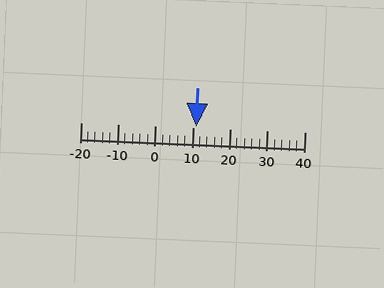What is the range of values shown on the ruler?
The ruler shows values from -20 to 40.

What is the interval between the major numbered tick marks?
The major tick marks are spaced 10 units apart.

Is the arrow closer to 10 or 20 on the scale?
The arrow is closer to 10.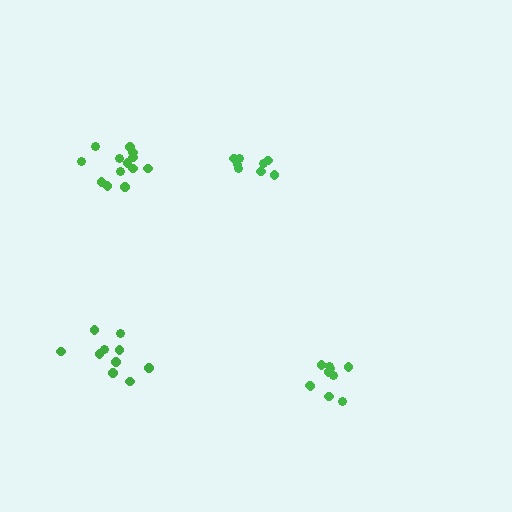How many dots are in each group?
Group 1: 8 dots, Group 2: 10 dots, Group 3: 10 dots, Group 4: 13 dots (41 total).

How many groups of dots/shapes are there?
There are 4 groups.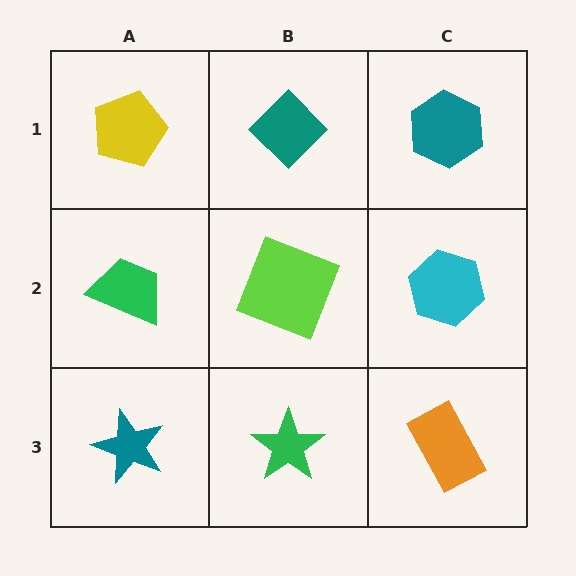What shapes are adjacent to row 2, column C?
A teal hexagon (row 1, column C), an orange rectangle (row 3, column C), a lime square (row 2, column B).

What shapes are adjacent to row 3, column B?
A lime square (row 2, column B), a teal star (row 3, column A), an orange rectangle (row 3, column C).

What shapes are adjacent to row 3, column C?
A cyan hexagon (row 2, column C), a green star (row 3, column B).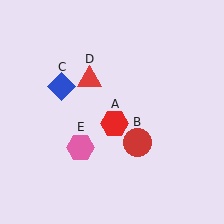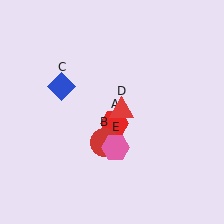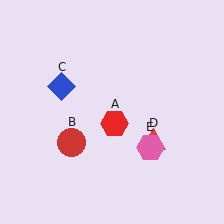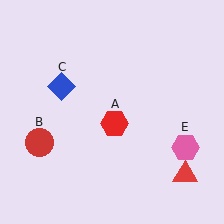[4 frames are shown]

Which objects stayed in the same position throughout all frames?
Red hexagon (object A) and blue diamond (object C) remained stationary.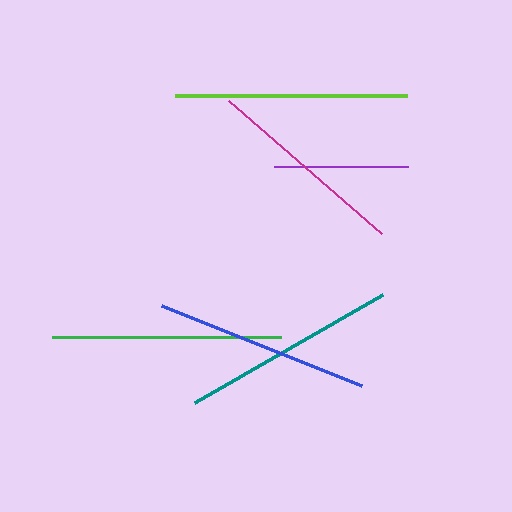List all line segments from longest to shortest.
From longest to shortest: lime, green, teal, blue, magenta, purple.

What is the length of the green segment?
The green segment is approximately 228 pixels long.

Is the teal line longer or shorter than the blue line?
The teal line is longer than the blue line.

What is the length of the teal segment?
The teal segment is approximately 217 pixels long.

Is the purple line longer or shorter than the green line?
The green line is longer than the purple line.